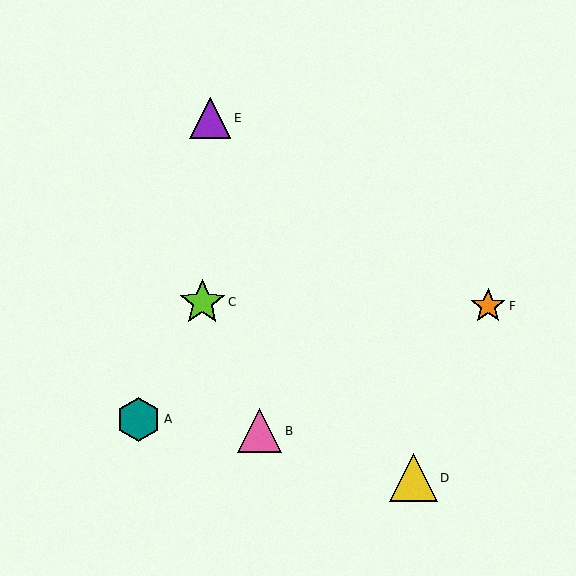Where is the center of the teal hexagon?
The center of the teal hexagon is at (138, 419).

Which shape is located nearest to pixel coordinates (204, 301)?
The lime star (labeled C) at (202, 302) is nearest to that location.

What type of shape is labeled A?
Shape A is a teal hexagon.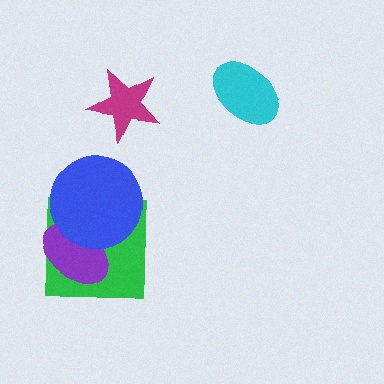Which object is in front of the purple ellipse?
The blue circle is in front of the purple ellipse.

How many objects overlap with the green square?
2 objects overlap with the green square.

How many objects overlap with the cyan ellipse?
0 objects overlap with the cyan ellipse.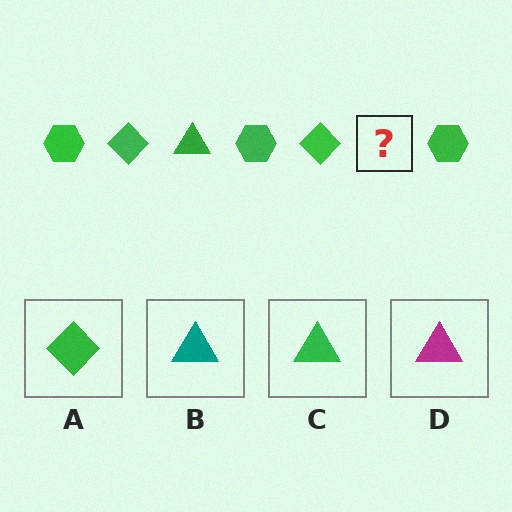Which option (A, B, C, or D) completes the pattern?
C.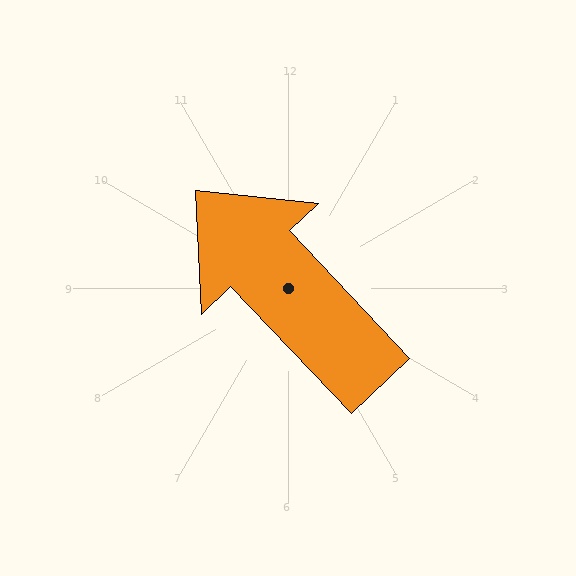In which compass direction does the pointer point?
Northwest.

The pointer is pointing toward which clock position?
Roughly 11 o'clock.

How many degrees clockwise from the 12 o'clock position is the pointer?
Approximately 317 degrees.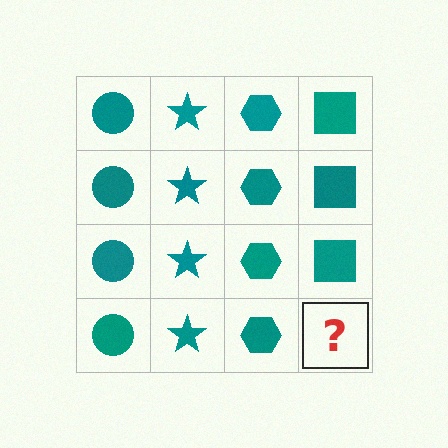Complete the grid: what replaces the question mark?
The question mark should be replaced with a teal square.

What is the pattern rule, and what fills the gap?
The rule is that each column has a consistent shape. The gap should be filled with a teal square.